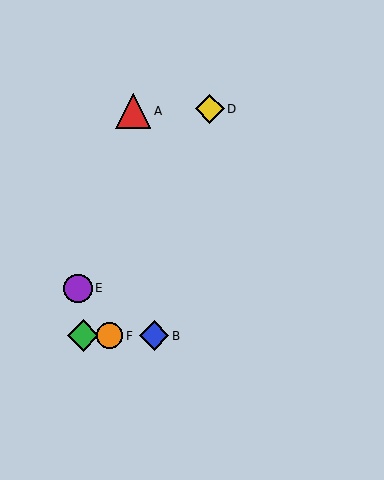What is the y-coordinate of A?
Object A is at y≈111.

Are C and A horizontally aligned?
No, C is at y≈336 and A is at y≈111.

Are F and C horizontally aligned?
Yes, both are at y≈336.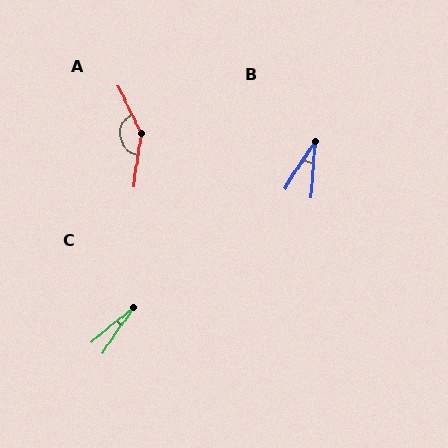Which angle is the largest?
A, at approximately 146 degrees.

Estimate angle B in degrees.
Approximately 29 degrees.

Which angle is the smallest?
C, at approximately 16 degrees.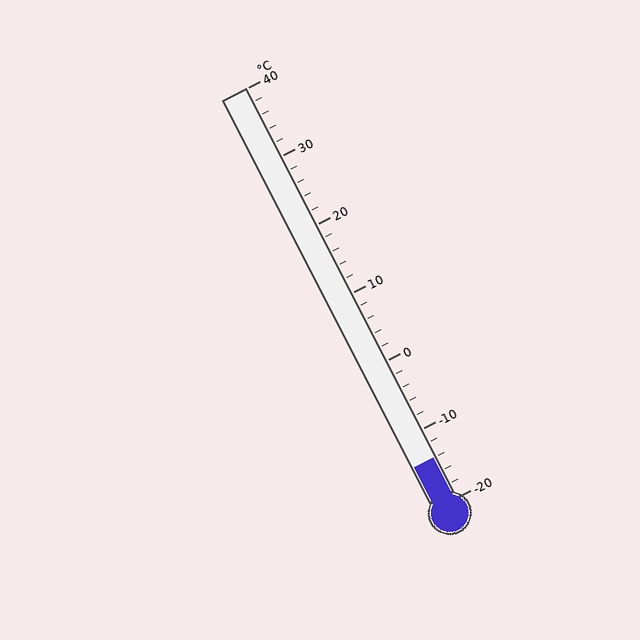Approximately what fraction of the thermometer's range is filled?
The thermometer is filled to approximately 10% of its range.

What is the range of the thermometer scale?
The thermometer scale ranges from -20°C to 40°C.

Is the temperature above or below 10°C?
The temperature is below 10°C.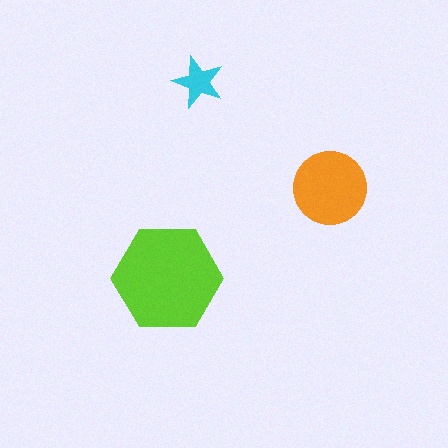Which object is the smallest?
The cyan star.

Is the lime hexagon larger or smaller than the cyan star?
Larger.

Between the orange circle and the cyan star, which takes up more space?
The orange circle.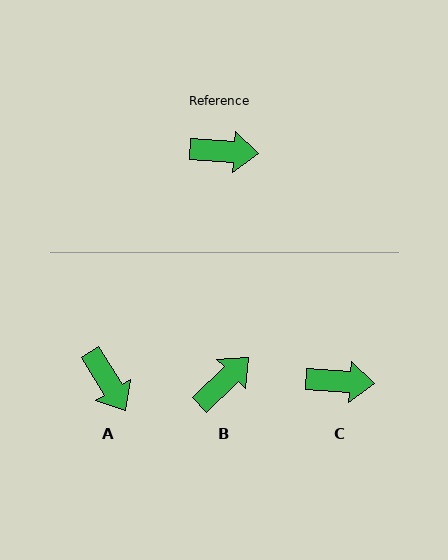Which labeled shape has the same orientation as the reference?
C.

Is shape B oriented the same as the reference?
No, it is off by about 48 degrees.